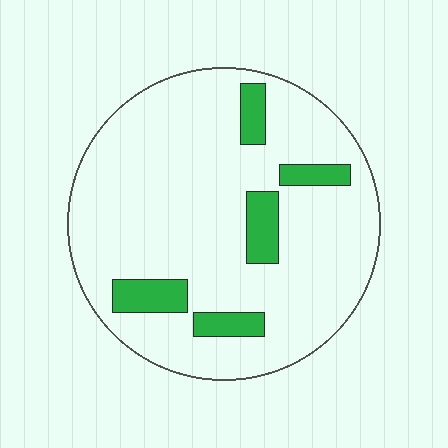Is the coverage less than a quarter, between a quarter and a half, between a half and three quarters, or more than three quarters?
Less than a quarter.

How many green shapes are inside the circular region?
5.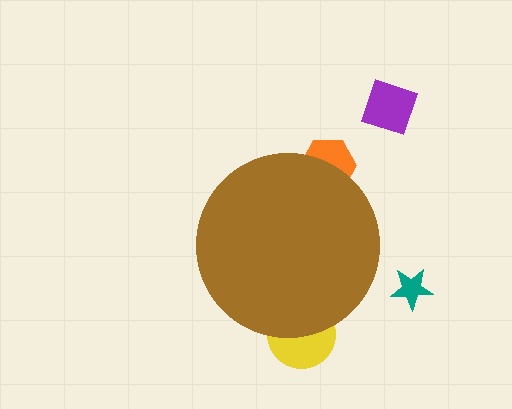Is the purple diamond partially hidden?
No, the purple diamond is fully visible.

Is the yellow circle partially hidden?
Yes, the yellow circle is partially hidden behind the brown circle.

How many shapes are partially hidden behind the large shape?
2 shapes are partially hidden.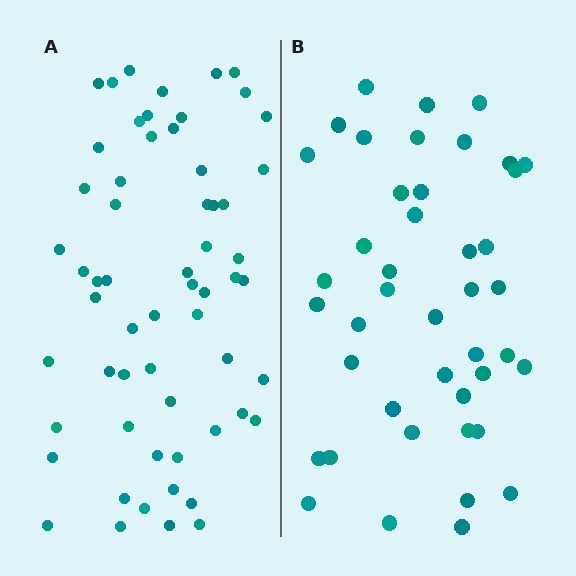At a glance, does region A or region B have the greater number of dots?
Region A (the left region) has more dots.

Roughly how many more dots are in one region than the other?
Region A has approximately 15 more dots than region B.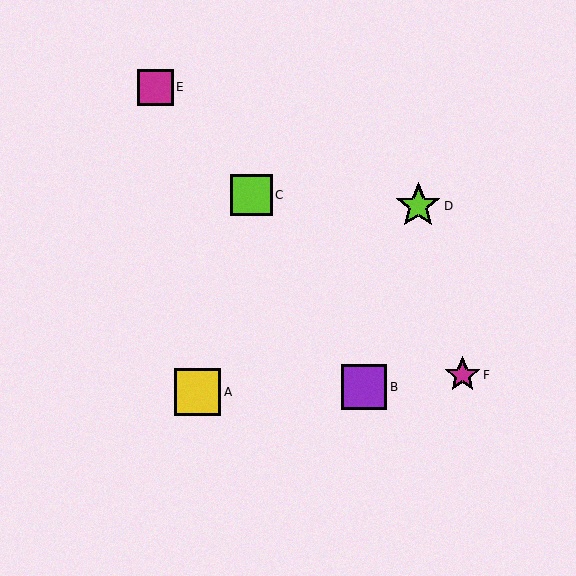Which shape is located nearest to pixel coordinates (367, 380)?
The purple square (labeled B) at (364, 387) is nearest to that location.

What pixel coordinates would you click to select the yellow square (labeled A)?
Click at (197, 392) to select the yellow square A.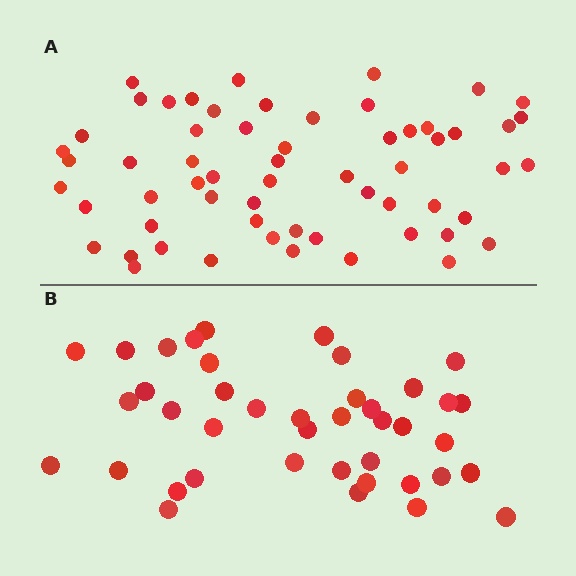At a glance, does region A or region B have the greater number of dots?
Region A (the top region) has more dots.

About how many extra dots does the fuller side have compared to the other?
Region A has approximately 20 more dots than region B.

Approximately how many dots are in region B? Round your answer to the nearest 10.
About 40 dots. (The exact count is 41, which rounds to 40.)